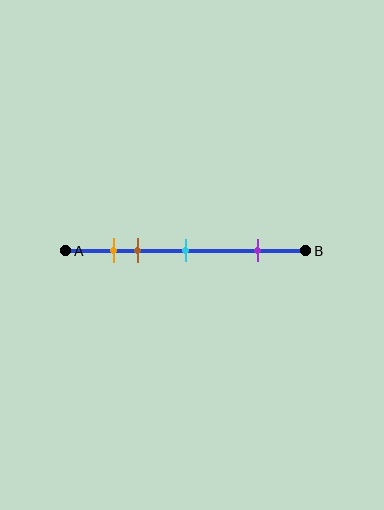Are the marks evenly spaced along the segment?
No, the marks are not evenly spaced.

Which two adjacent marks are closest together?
The orange and brown marks are the closest adjacent pair.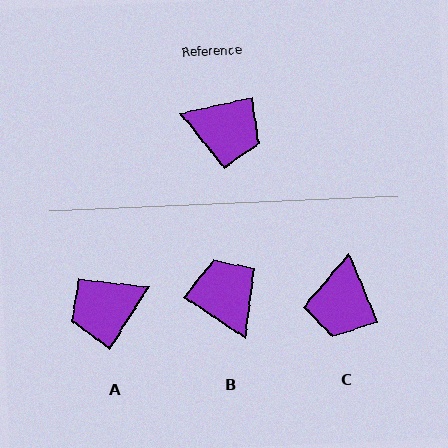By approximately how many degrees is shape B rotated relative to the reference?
Approximately 134 degrees counter-clockwise.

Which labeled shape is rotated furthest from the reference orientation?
A, about 135 degrees away.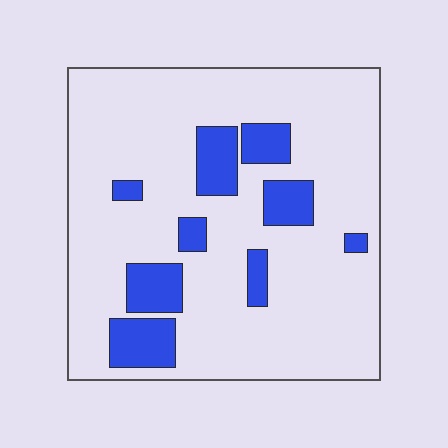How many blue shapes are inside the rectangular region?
9.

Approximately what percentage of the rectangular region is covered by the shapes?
Approximately 15%.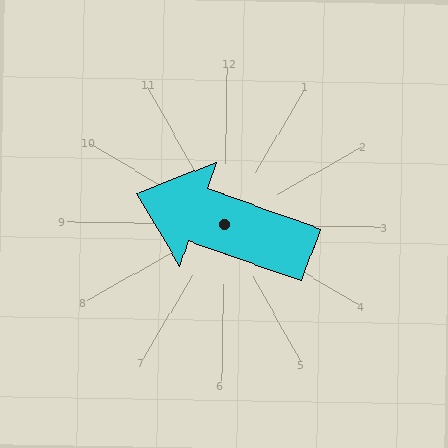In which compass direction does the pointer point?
West.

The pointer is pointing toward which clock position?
Roughly 10 o'clock.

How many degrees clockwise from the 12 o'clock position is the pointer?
Approximately 289 degrees.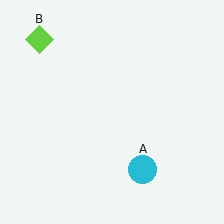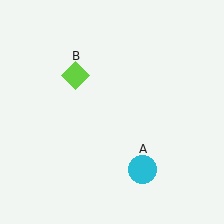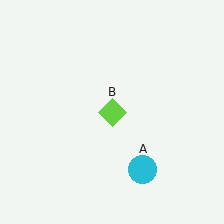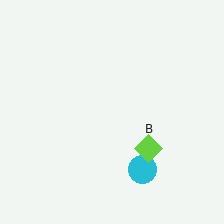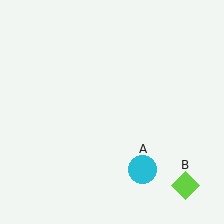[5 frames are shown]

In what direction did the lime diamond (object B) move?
The lime diamond (object B) moved down and to the right.